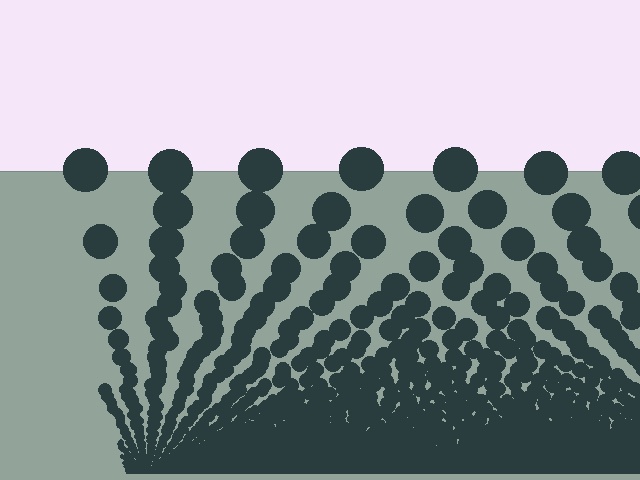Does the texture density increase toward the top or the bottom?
Density increases toward the bottom.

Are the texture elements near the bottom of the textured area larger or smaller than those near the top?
Smaller. The gradient is inverted — elements near the bottom are smaller and denser.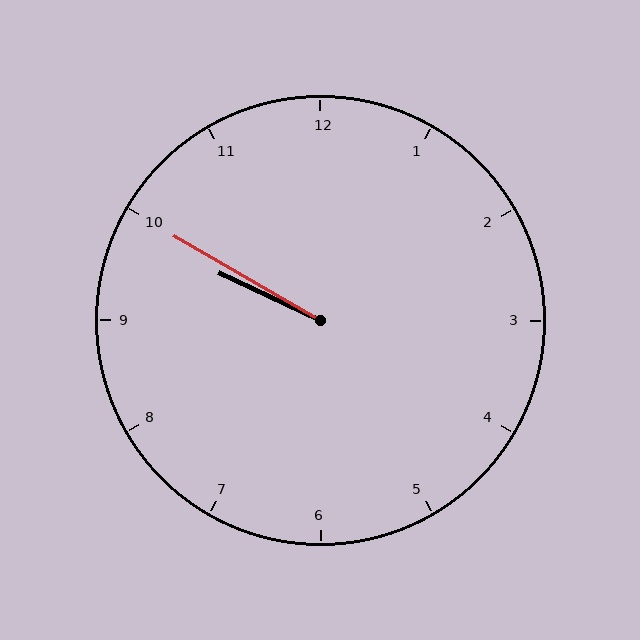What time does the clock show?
9:50.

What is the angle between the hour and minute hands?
Approximately 5 degrees.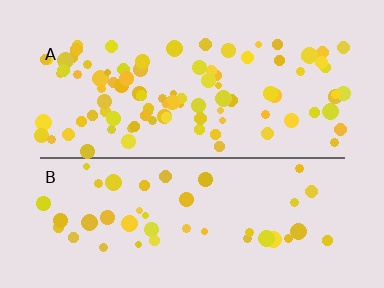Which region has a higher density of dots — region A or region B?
A (the top).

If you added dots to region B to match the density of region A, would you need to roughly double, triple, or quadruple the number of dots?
Approximately double.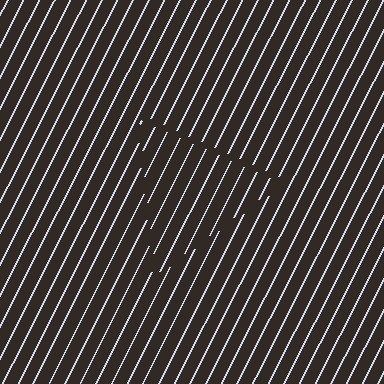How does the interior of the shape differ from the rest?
The interior of the shape contains the same grating, shifted by half a period — the contour is defined by the phase discontinuity where line-ends from the inner and outer gratings abut.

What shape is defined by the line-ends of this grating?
An illusory triangle. The interior of the shape contains the same grating, shifted by half a period — the contour is defined by the phase discontinuity where line-ends from the inner and outer gratings abut.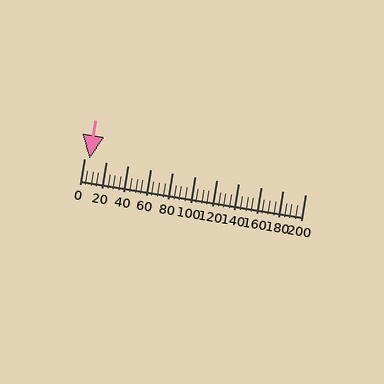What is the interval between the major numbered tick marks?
The major tick marks are spaced 20 units apart.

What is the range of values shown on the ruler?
The ruler shows values from 0 to 200.